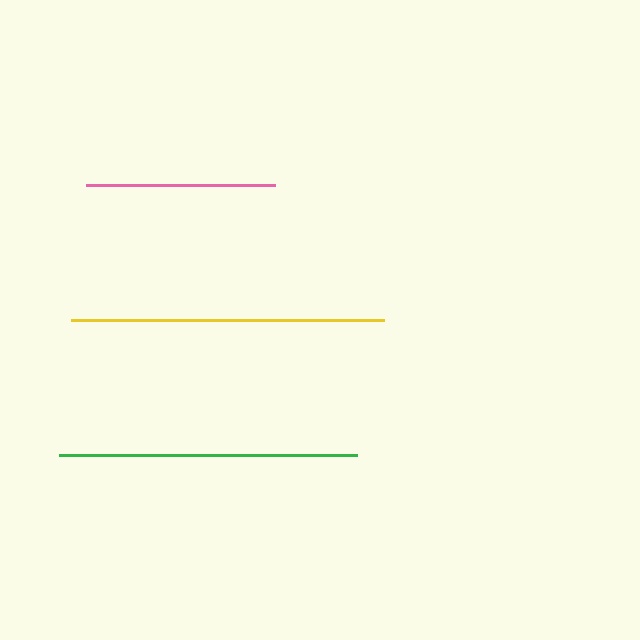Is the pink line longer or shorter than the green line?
The green line is longer than the pink line.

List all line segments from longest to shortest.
From longest to shortest: yellow, green, pink.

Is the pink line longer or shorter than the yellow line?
The yellow line is longer than the pink line.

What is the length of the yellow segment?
The yellow segment is approximately 314 pixels long.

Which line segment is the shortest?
The pink line is the shortest at approximately 190 pixels.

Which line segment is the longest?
The yellow line is the longest at approximately 314 pixels.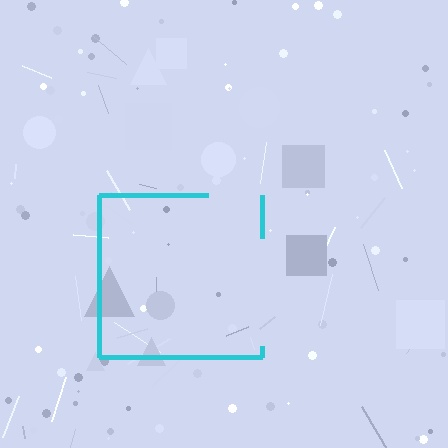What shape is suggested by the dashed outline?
The dashed outline suggests a square.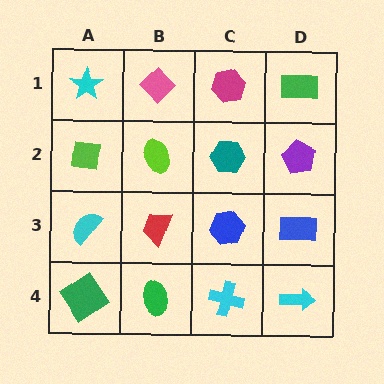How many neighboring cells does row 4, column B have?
3.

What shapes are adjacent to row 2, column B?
A pink diamond (row 1, column B), a red trapezoid (row 3, column B), a lime square (row 2, column A), a teal hexagon (row 2, column C).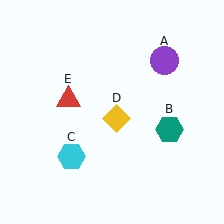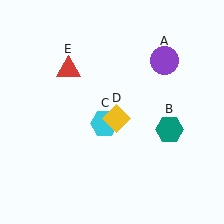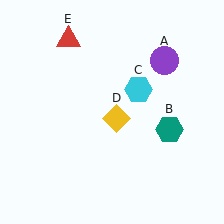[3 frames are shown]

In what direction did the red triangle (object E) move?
The red triangle (object E) moved up.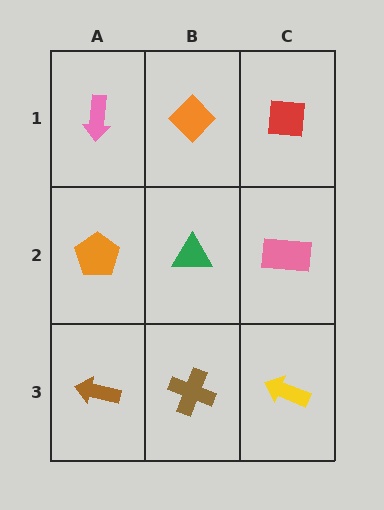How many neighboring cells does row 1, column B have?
3.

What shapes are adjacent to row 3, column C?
A pink rectangle (row 2, column C), a brown cross (row 3, column B).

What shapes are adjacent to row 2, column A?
A pink arrow (row 1, column A), a brown arrow (row 3, column A), a green triangle (row 2, column B).